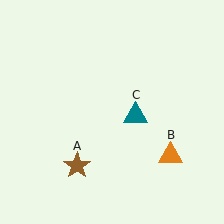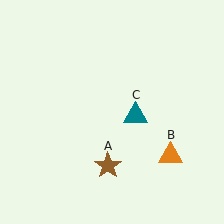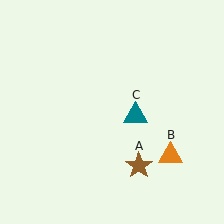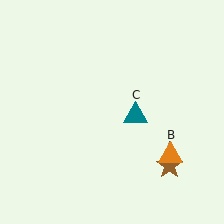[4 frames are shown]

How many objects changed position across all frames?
1 object changed position: brown star (object A).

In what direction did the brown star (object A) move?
The brown star (object A) moved right.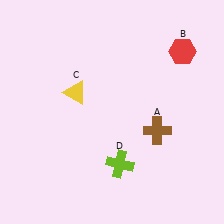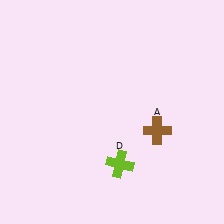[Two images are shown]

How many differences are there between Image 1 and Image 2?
There are 2 differences between the two images.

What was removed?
The red hexagon (B), the yellow triangle (C) were removed in Image 2.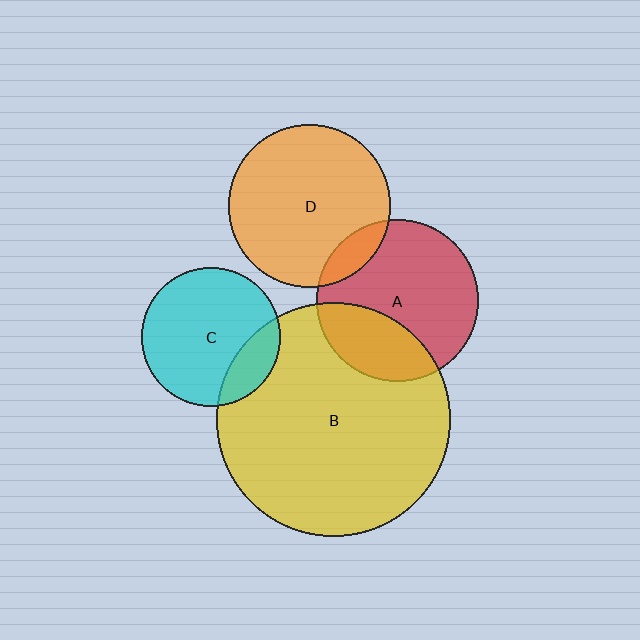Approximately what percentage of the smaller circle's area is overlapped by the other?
Approximately 20%.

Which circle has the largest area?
Circle B (yellow).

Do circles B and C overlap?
Yes.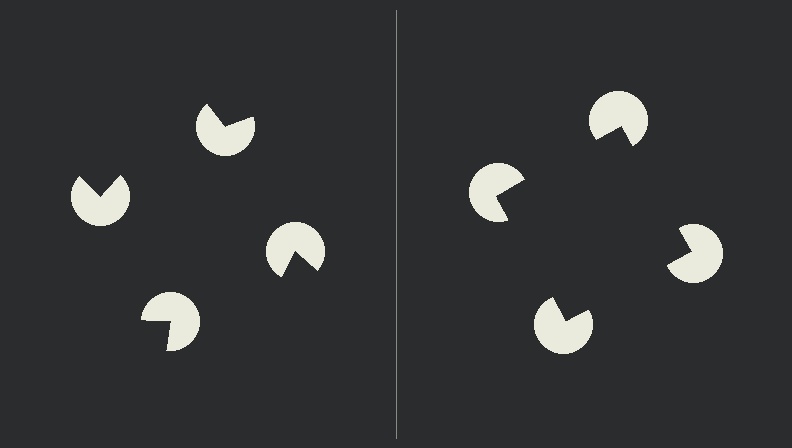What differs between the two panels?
The pac-man discs are positioned identically on both sides; only the wedge orientations differ. On the right they align to a square; on the left they are misaligned.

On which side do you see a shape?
An illusory square appears on the right side. On the left side the wedge cuts are rotated, so no coherent shape forms.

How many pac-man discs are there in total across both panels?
8 — 4 on each side.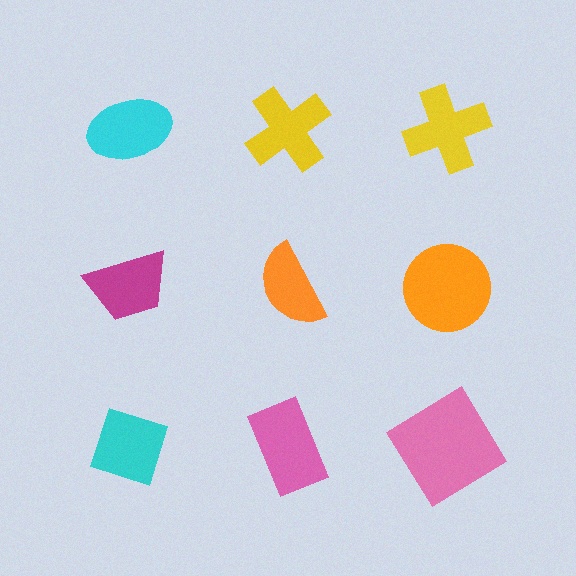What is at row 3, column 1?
A cyan diamond.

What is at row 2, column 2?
An orange semicircle.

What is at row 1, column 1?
A cyan ellipse.